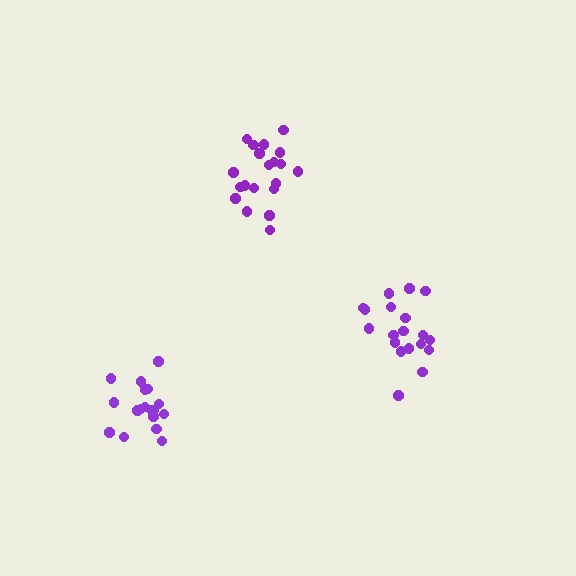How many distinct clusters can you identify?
There are 3 distinct clusters.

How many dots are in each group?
Group 1: 18 dots, Group 2: 20 dots, Group 3: 19 dots (57 total).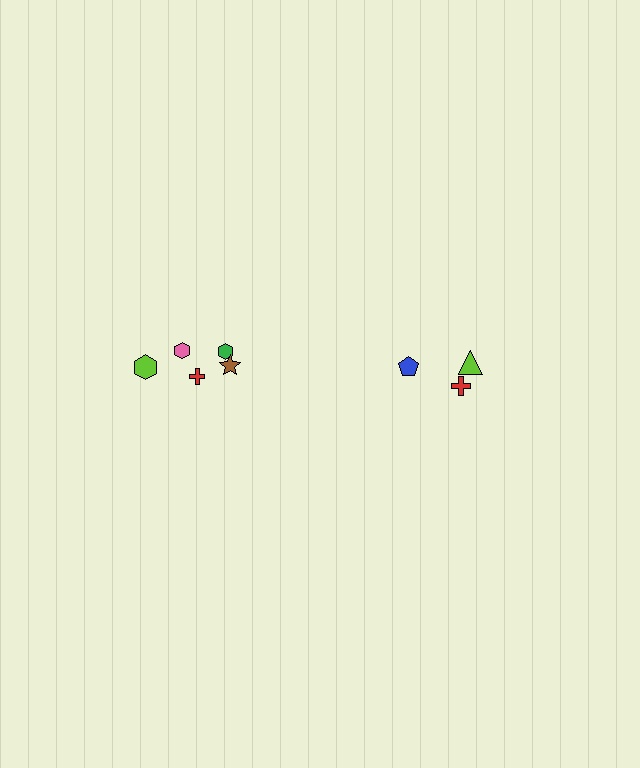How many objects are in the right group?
There are 3 objects.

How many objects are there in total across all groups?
There are 8 objects.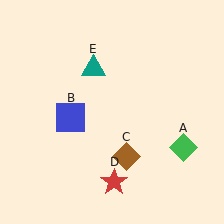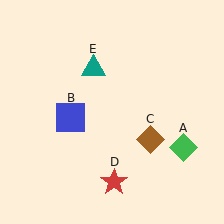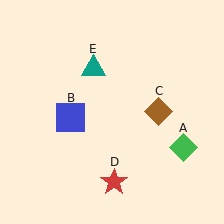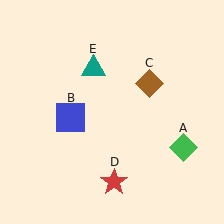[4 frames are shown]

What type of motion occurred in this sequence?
The brown diamond (object C) rotated counterclockwise around the center of the scene.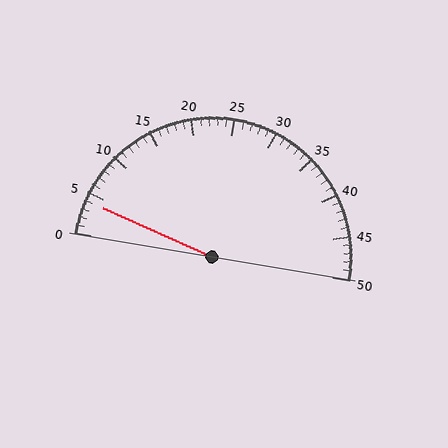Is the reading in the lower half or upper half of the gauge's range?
The reading is in the lower half of the range (0 to 50).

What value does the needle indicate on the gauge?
The needle indicates approximately 4.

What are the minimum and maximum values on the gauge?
The gauge ranges from 0 to 50.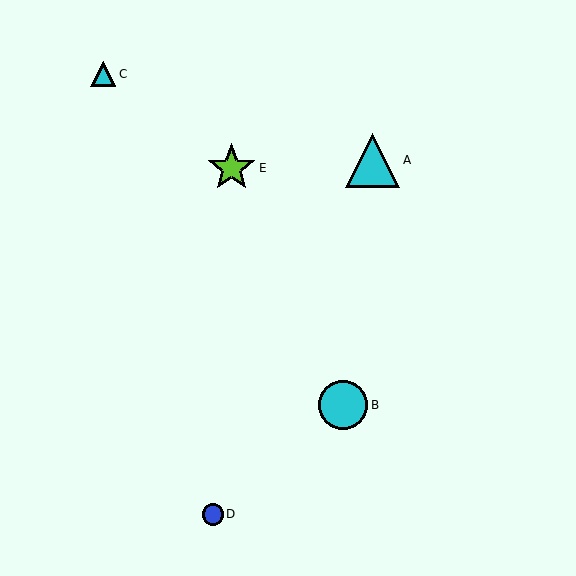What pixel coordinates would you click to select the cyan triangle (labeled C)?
Click at (103, 74) to select the cyan triangle C.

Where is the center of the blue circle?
The center of the blue circle is at (213, 514).